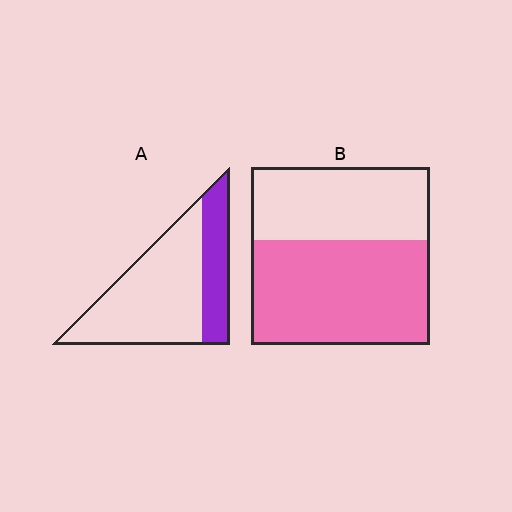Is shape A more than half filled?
No.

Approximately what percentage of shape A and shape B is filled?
A is approximately 30% and B is approximately 60%.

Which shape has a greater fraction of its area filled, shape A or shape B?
Shape B.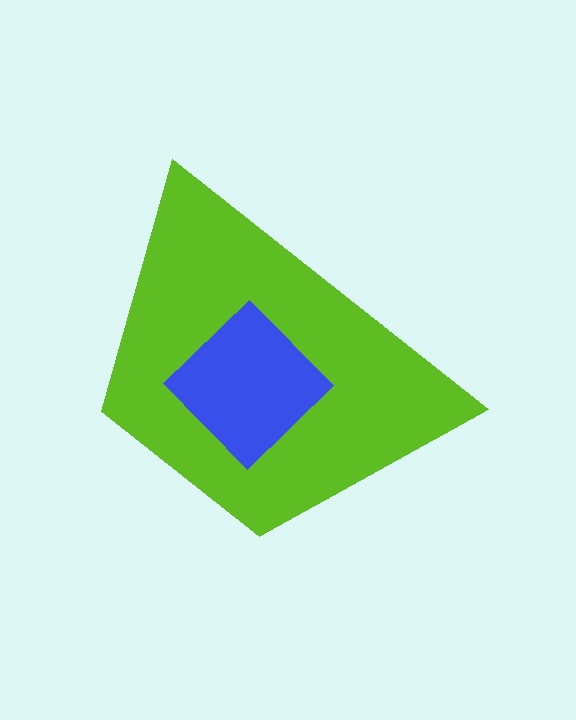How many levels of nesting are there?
2.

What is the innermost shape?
The blue diamond.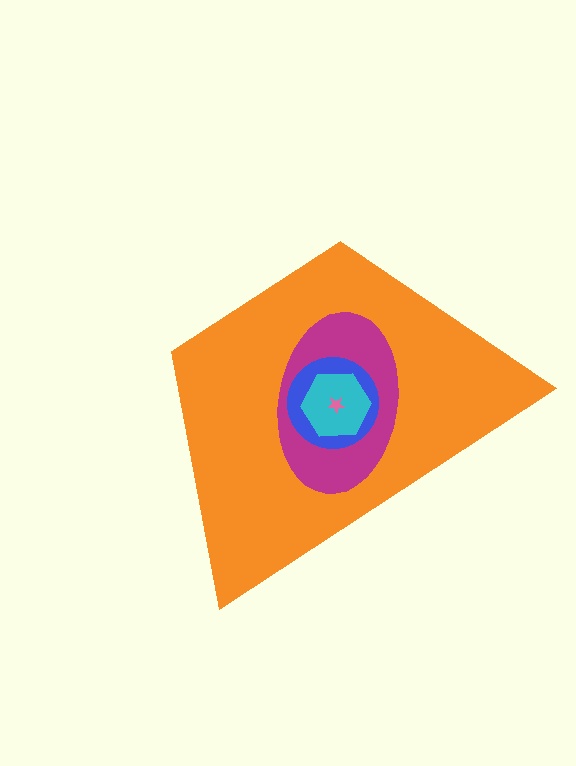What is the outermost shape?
The orange trapezoid.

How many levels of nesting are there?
5.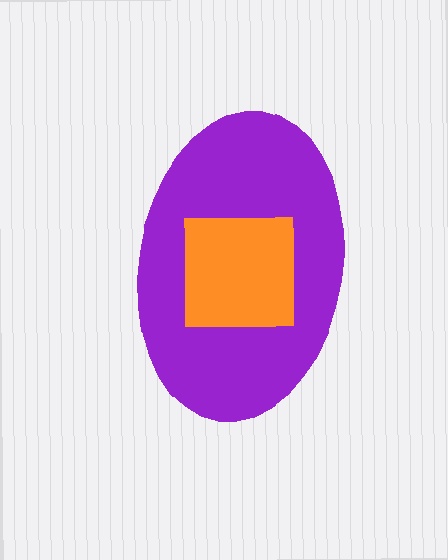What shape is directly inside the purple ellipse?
The orange square.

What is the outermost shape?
The purple ellipse.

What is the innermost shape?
The orange square.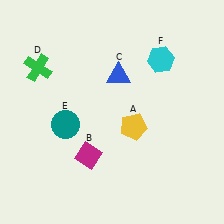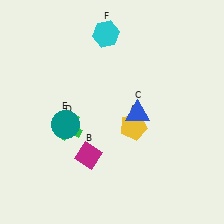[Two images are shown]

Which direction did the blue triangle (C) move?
The blue triangle (C) moved down.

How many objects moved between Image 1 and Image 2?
3 objects moved between the two images.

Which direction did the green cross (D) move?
The green cross (D) moved down.